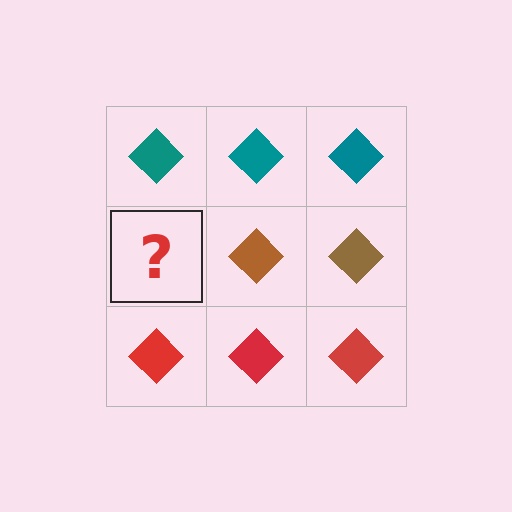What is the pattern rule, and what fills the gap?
The rule is that each row has a consistent color. The gap should be filled with a brown diamond.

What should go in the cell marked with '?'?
The missing cell should contain a brown diamond.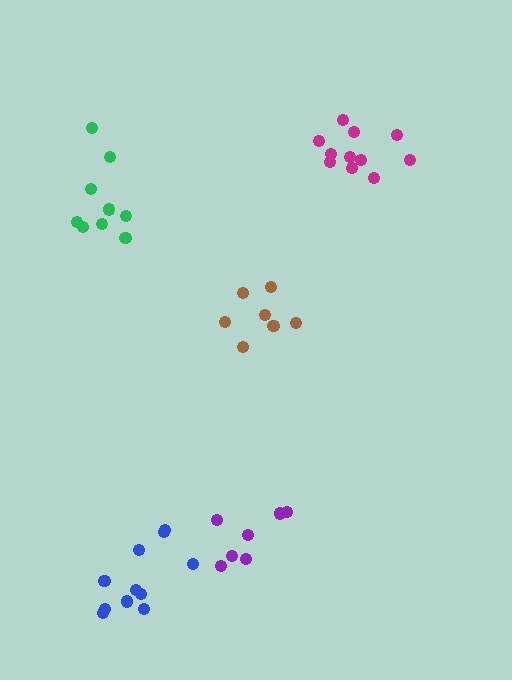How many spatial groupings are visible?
There are 5 spatial groupings.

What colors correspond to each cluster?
The clusters are colored: green, magenta, purple, blue, brown.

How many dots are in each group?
Group 1: 9 dots, Group 2: 11 dots, Group 3: 7 dots, Group 4: 11 dots, Group 5: 7 dots (45 total).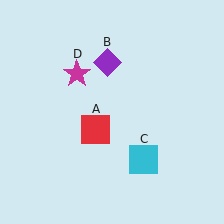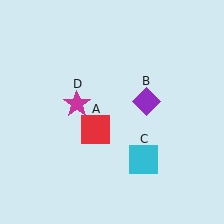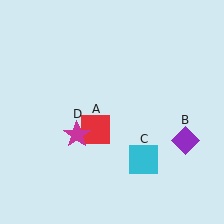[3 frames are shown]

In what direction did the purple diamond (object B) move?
The purple diamond (object B) moved down and to the right.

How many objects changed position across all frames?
2 objects changed position: purple diamond (object B), magenta star (object D).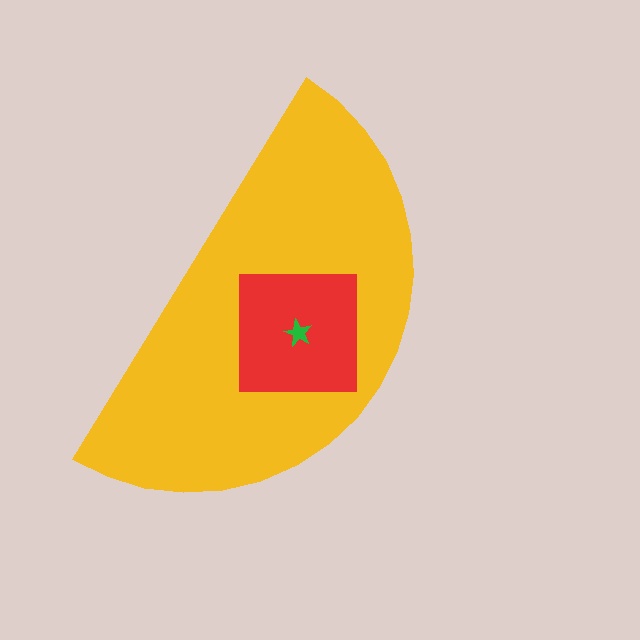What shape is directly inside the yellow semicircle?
The red square.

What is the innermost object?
The green star.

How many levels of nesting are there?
3.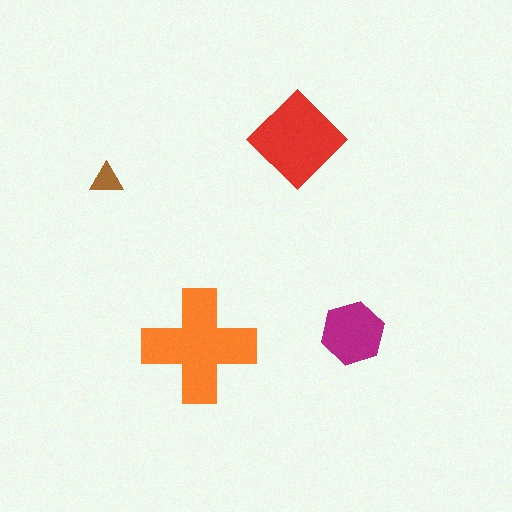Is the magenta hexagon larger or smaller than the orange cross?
Smaller.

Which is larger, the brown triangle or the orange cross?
The orange cross.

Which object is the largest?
The orange cross.